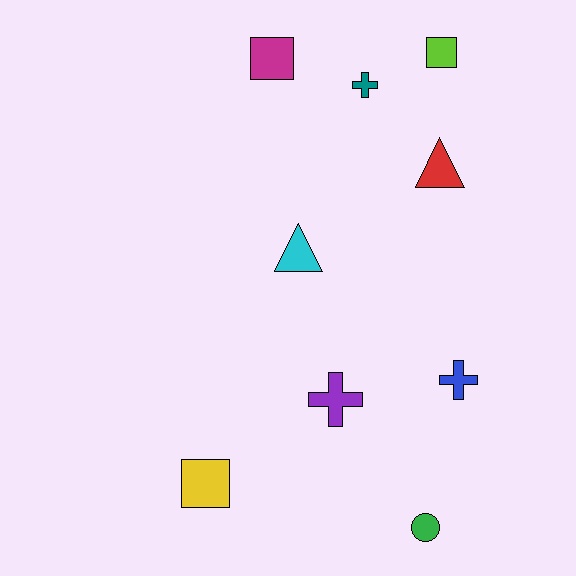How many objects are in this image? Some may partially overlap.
There are 9 objects.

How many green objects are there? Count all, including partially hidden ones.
There is 1 green object.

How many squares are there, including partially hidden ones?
There are 3 squares.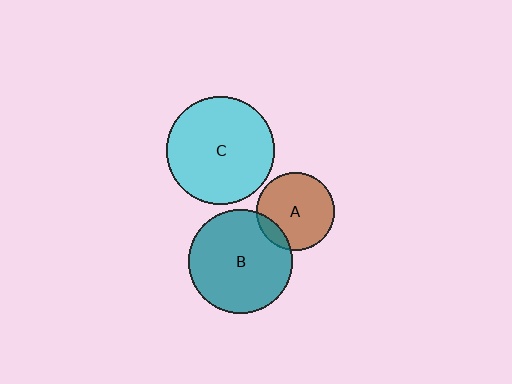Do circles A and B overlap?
Yes.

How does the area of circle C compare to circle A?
Approximately 1.9 times.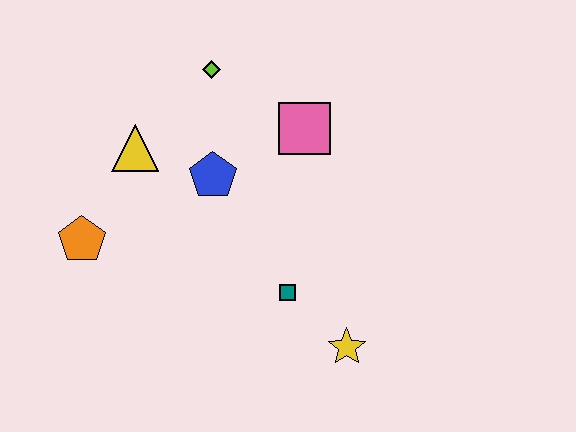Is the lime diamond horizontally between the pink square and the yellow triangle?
Yes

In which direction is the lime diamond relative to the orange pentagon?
The lime diamond is above the orange pentagon.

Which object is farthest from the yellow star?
The lime diamond is farthest from the yellow star.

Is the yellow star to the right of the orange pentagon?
Yes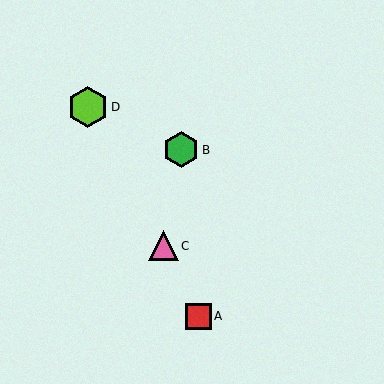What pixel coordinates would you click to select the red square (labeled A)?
Click at (198, 316) to select the red square A.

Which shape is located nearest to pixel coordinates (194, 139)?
The green hexagon (labeled B) at (181, 150) is nearest to that location.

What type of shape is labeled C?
Shape C is a pink triangle.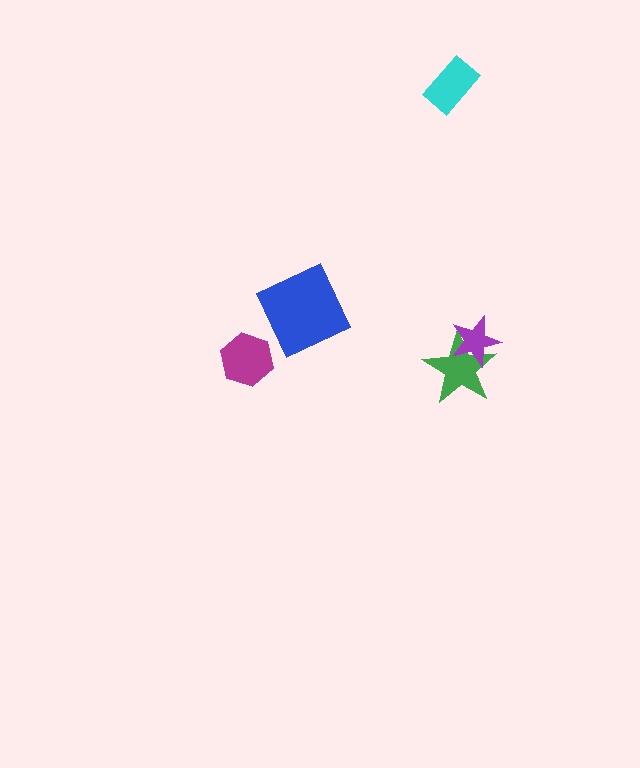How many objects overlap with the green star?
1 object overlaps with the green star.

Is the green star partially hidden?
Yes, it is partially covered by another shape.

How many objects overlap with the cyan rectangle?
0 objects overlap with the cyan rectangle.